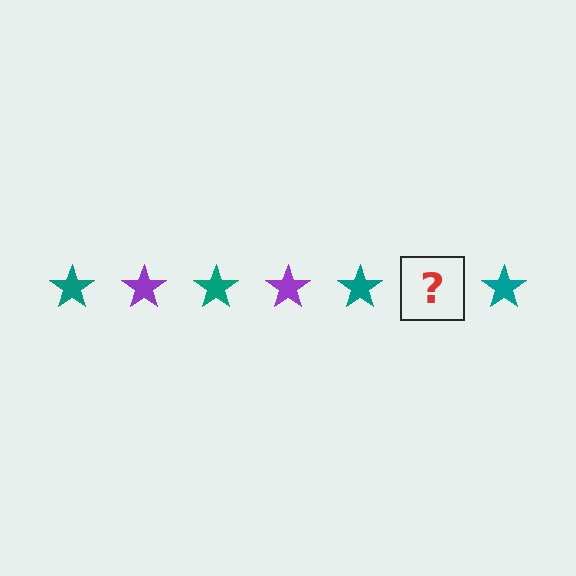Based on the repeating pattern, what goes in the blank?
The blank should be a purple star.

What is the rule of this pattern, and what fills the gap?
The rule is that the pattern cycles through teal, purple stars. The gap should be filled with a purple star.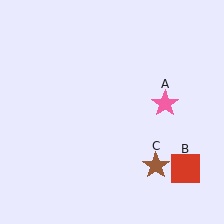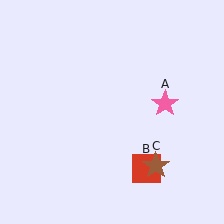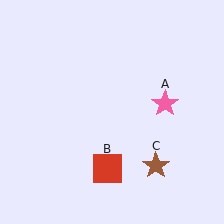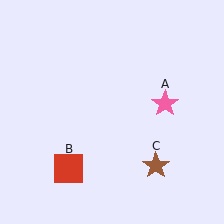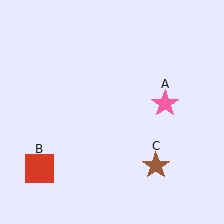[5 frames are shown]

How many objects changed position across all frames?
1 object changed position: red square (object B).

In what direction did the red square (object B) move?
The red square (object B) moved left.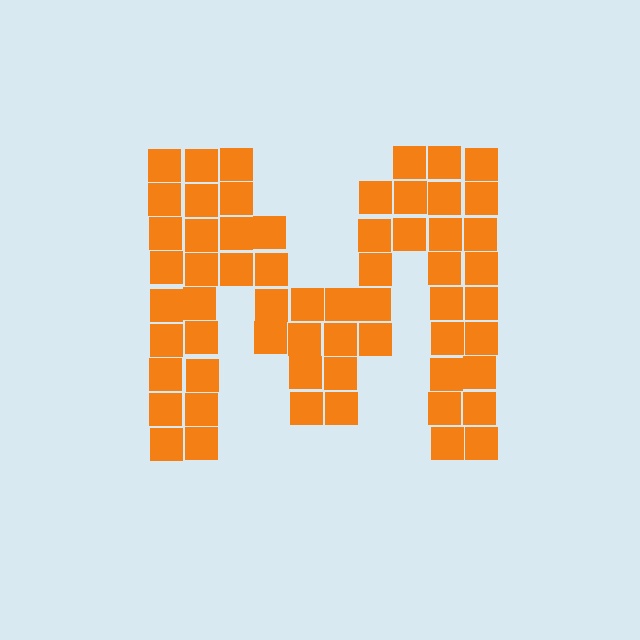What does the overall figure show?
The overall figure shows the letter M.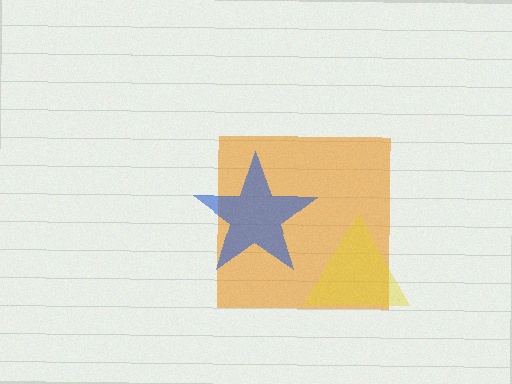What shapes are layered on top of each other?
The layered shapes are: an orange square, a yellow triangle, a blue star.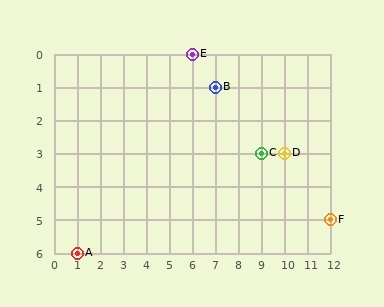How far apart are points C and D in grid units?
Points C and D are 1 column apart.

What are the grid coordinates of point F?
Point F is at grid coordinates (12, 5).